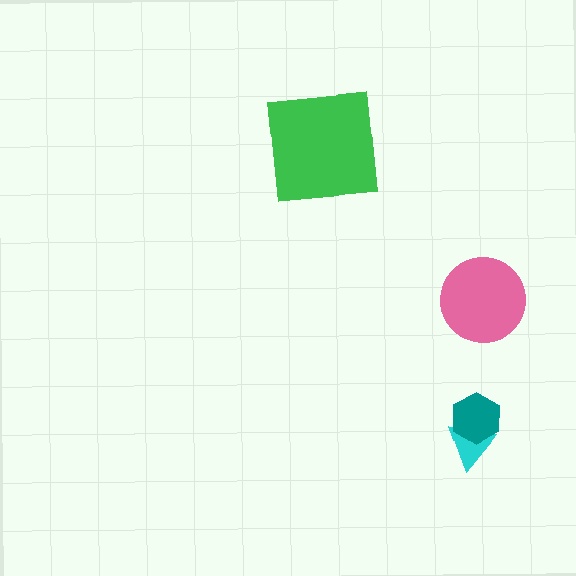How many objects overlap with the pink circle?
0 objects overlap with the pink circle.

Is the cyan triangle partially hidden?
Yes, it is partially covered by another shape.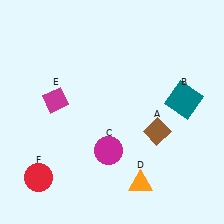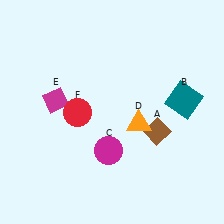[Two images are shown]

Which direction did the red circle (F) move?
The red circle (F) moved up.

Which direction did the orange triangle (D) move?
The orange triangle (D) moved up.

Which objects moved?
The objects that moved are: the orange triangle (D), the red circle (F).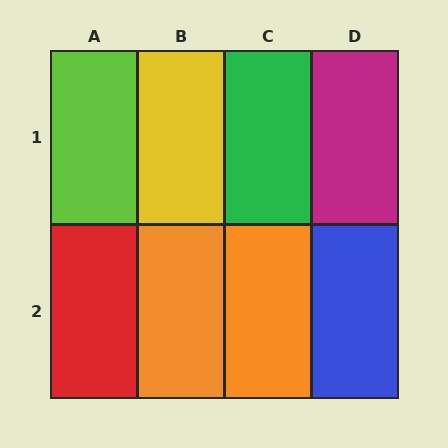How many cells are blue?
1 cell is blue.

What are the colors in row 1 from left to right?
Lime, yellow, green, magenta.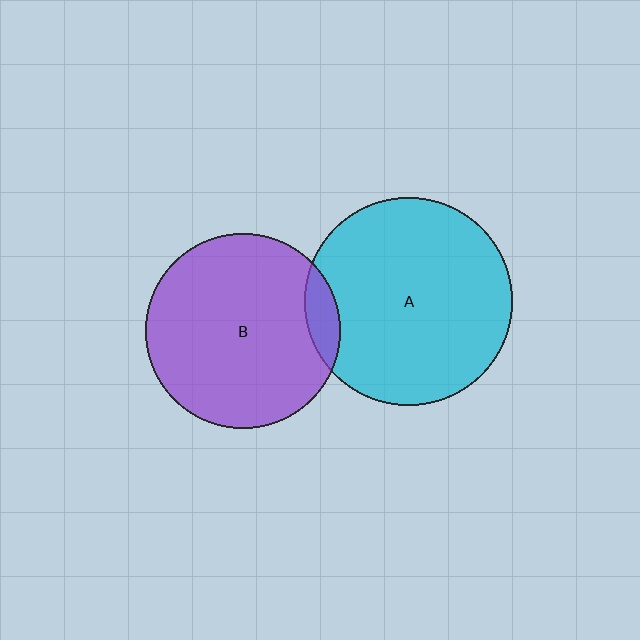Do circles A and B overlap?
Yes.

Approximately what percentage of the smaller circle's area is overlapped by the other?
Approximately 10%.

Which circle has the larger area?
Circle A (cyan).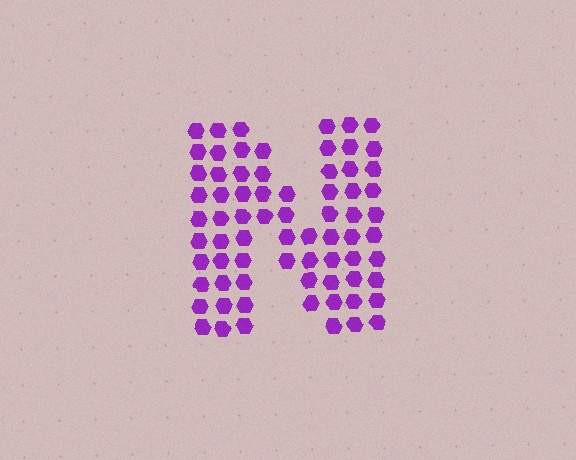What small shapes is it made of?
It is made of small hexagons.